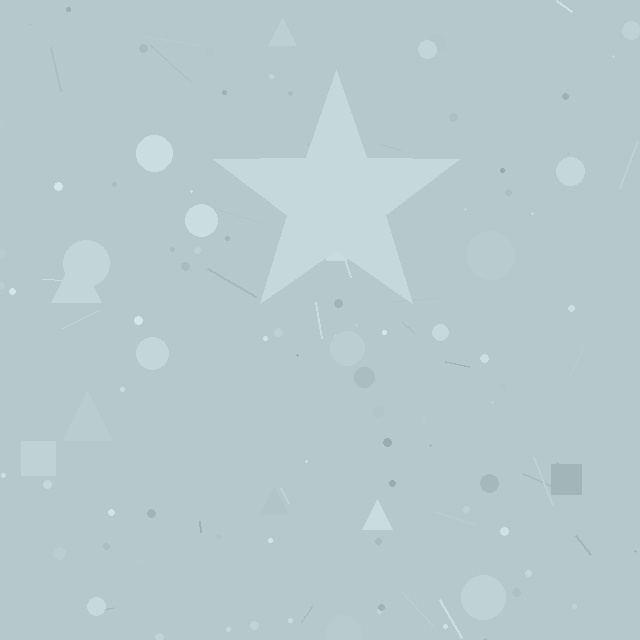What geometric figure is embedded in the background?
A star is embedded in the background.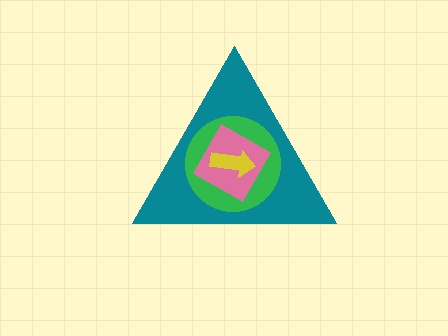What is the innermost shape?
The yellow arrow.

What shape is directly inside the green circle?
The pink diamond.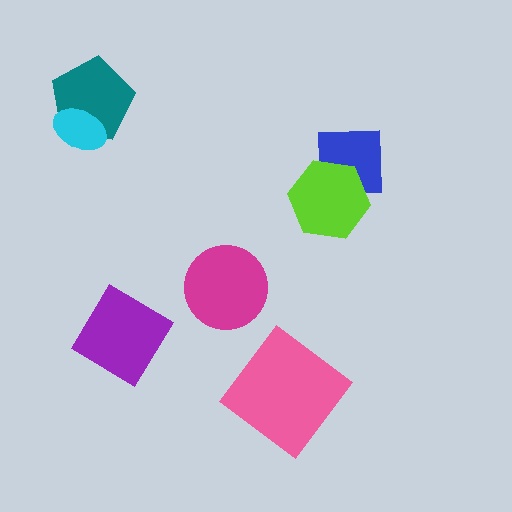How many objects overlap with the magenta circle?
0 objects overlap with the magenta circle.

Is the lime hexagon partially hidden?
No, no other shape covers it.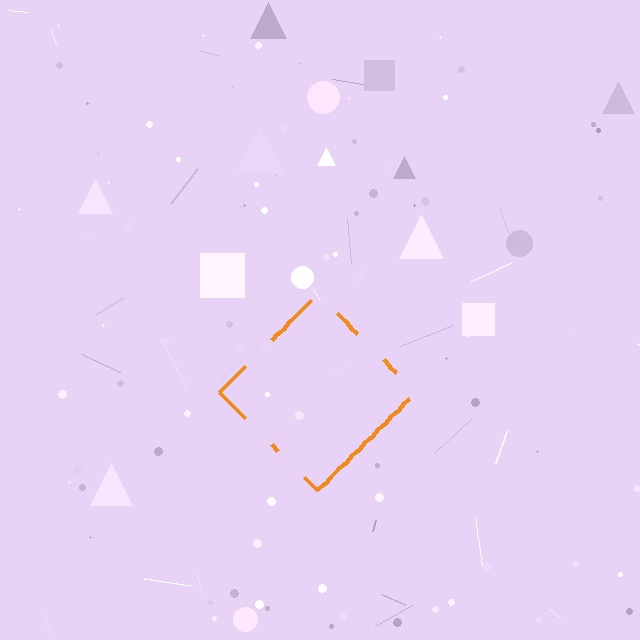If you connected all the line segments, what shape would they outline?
They would outline a diamond.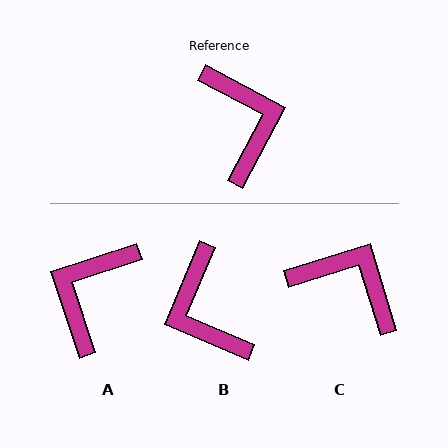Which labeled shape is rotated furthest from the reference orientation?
B, about 175 degrees away.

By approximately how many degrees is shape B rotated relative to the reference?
Approximately 175 degrees clockwise.